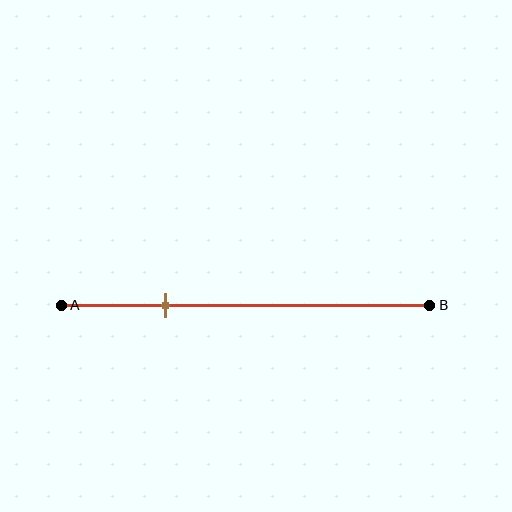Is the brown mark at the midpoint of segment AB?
No, the mark is at about 30% from A, not at the 50% midpoint.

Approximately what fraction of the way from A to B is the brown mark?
The brown mark is approximately 30% of the way from A to B.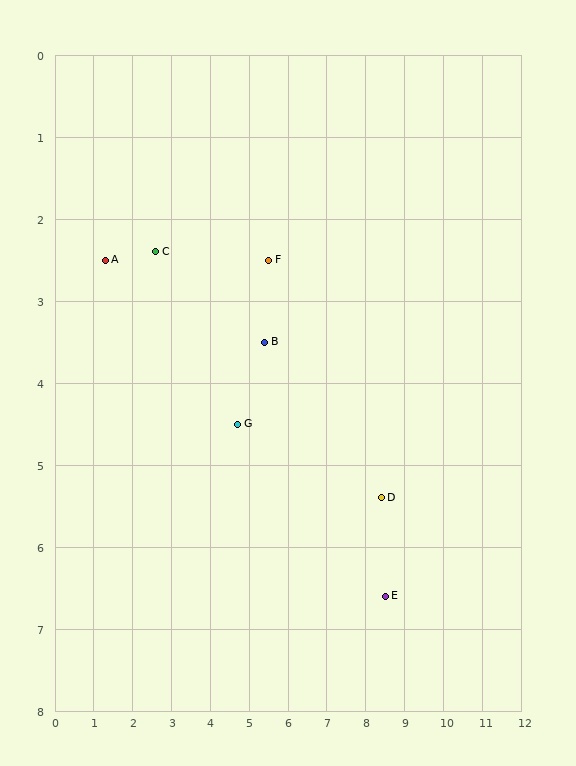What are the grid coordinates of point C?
Point C is at approximately (2.6, 2.4).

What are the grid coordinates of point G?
Point G is at approximately (4.7, 4.5).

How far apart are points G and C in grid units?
Points G and C are about 3.0 grid units apart.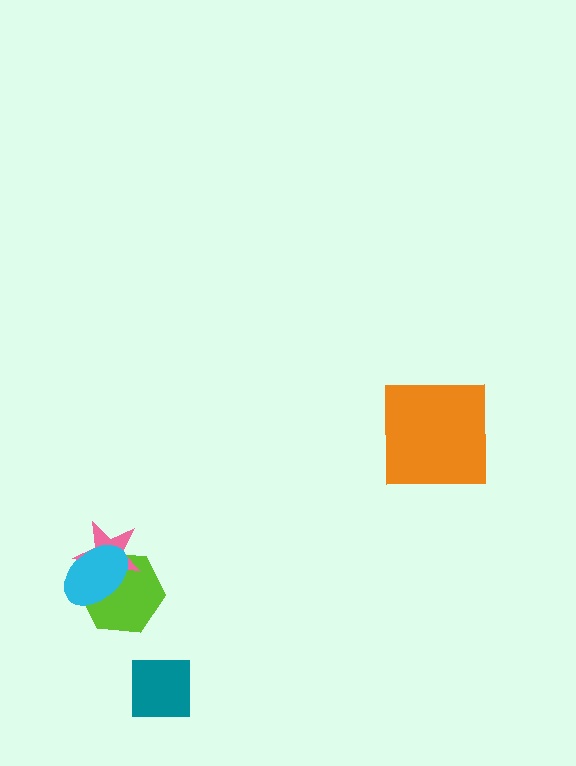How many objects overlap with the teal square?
0 objects overlap with the teal square.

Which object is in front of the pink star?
The cyan ellipse is in front of the pink star.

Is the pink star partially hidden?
Yes, it is partially covered by another shape.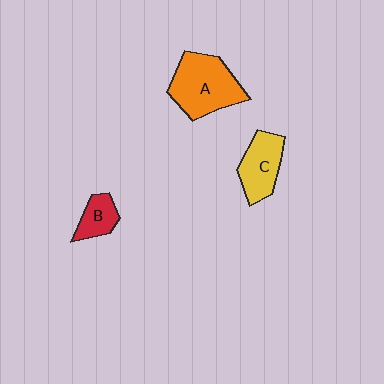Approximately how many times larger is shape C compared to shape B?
Approximately 1.6 times.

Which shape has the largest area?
Shape A (orange).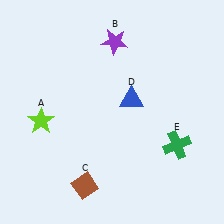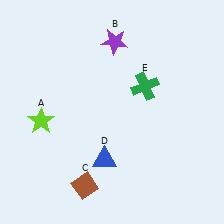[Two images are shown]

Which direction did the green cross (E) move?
The green cross (E) moved up.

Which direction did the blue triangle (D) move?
The blue triangle (D) moved down.